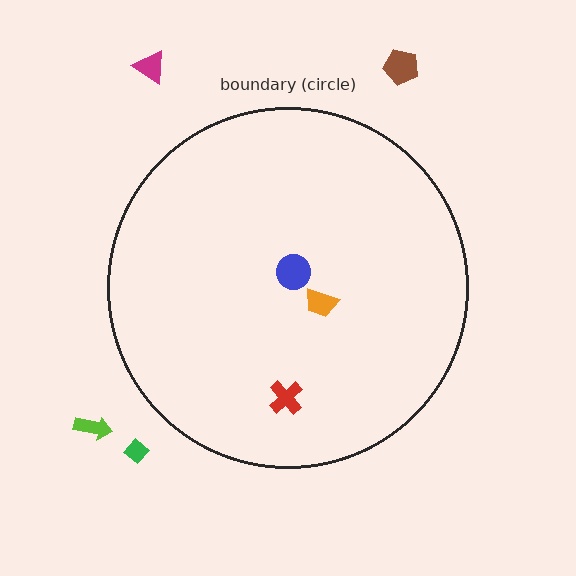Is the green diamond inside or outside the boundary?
Outside.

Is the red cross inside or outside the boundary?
Inside.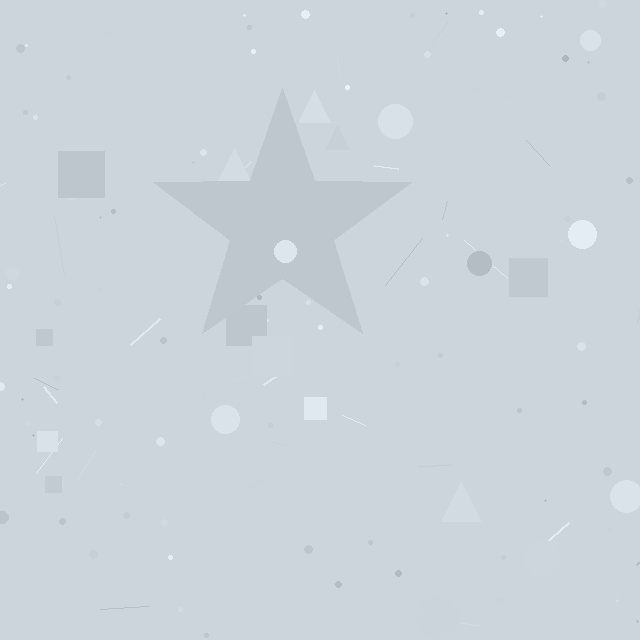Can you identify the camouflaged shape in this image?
The camouflaged shape is a star.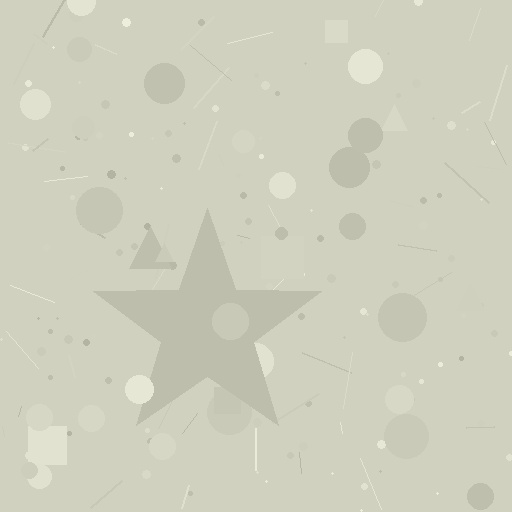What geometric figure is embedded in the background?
A star is embedded in the background.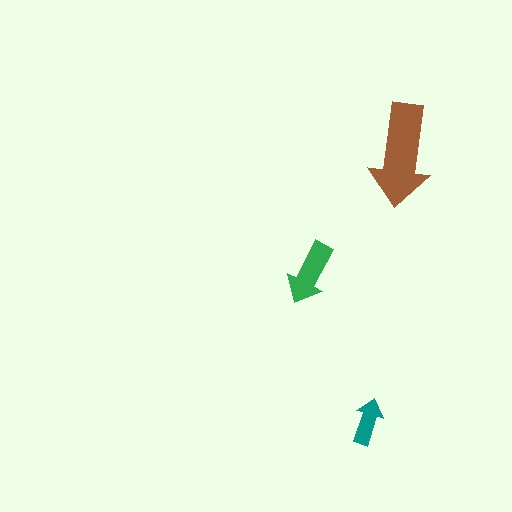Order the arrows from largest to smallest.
the brown one, the green one, the teal one.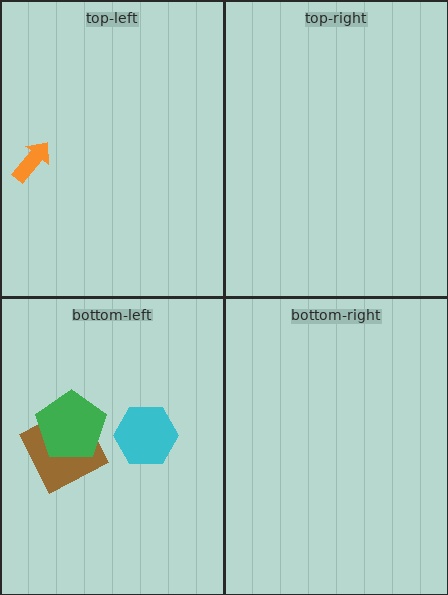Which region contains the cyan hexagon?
The bottom-left region.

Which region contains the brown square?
The bottom-left region.